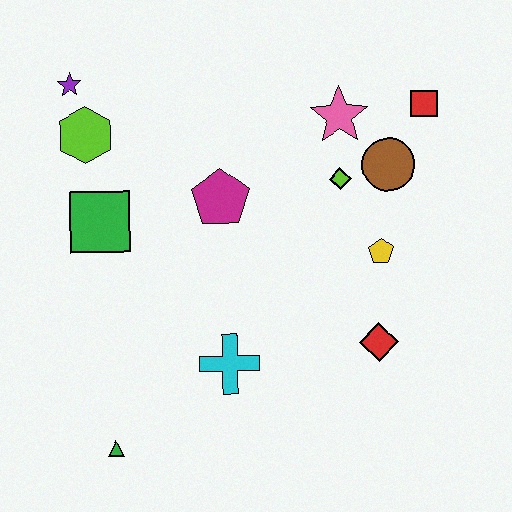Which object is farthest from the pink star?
The green triangle is farthest from the pink star.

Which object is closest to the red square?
The brown circle is closest to the red square.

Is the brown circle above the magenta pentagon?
Yes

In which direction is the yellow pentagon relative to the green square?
The yellow pentagon is to the right of the green square.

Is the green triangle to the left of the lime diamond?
Yes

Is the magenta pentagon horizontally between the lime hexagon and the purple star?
No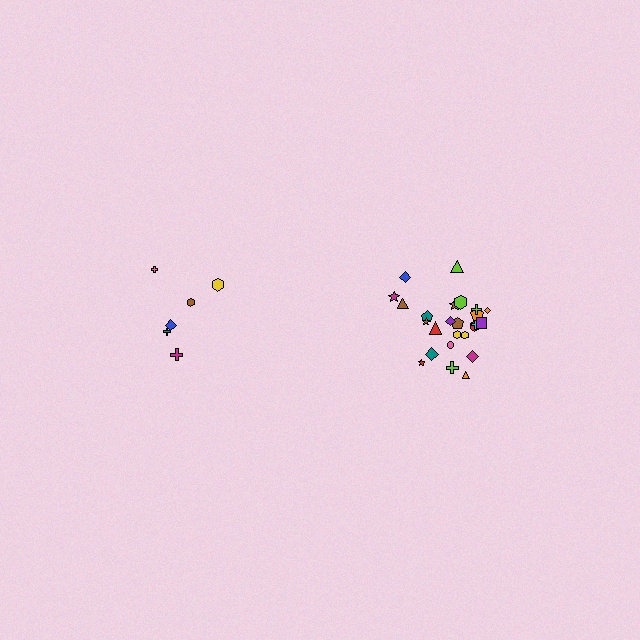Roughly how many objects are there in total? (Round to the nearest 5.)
Roughly 30 objects in total.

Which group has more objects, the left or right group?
The right group.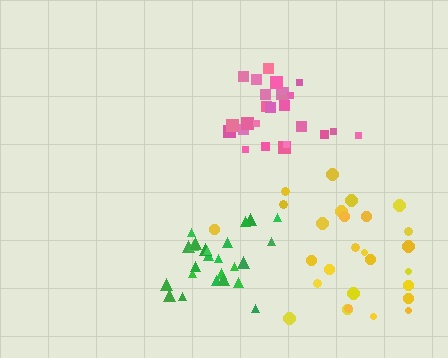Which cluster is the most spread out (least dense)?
Yellow.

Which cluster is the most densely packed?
Pink.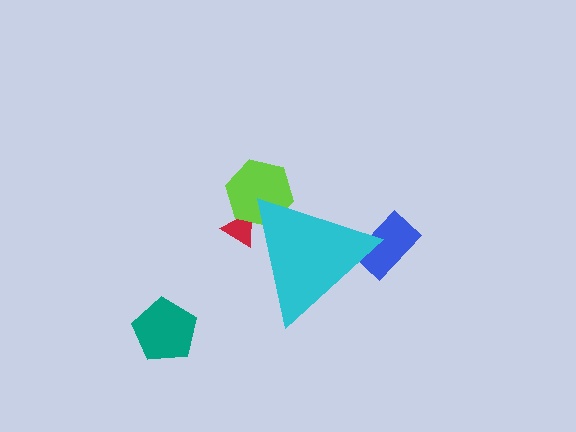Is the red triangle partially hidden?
Yes, the red triangle is partially hidden behind the cyan triangle.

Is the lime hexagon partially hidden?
Yes, the lime hexagon is partially hidden behind the cyan triangle.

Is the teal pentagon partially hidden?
No, the teal pentagon is fully visible.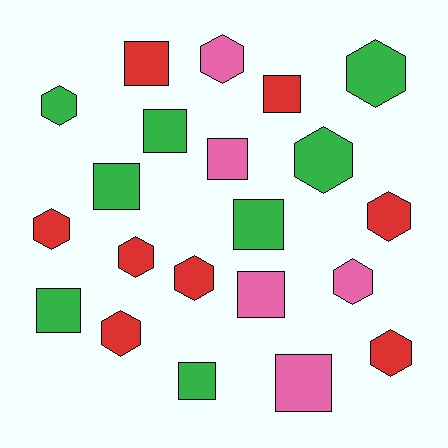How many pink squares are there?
There are 3 pink squares.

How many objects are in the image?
There are 21 objects.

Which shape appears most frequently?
Hexagon, with 11 objects.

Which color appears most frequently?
Red, with 8 objects.